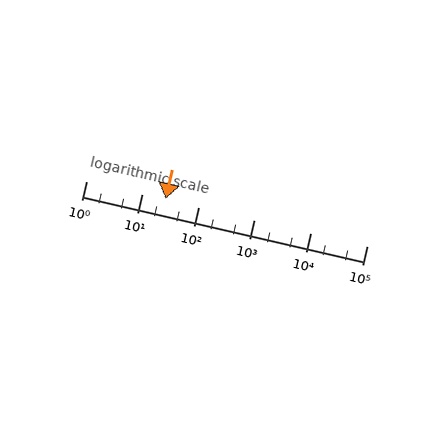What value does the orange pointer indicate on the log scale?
The pointer indicates approximately 26.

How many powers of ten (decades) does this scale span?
The scale spans 5 decades, from 1 to 100000.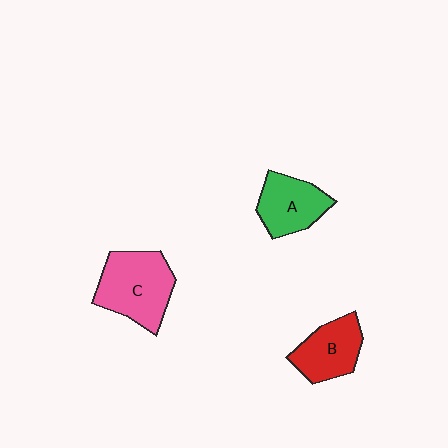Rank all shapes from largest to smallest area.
From largest to smallest: C (pink), A (green), B (red).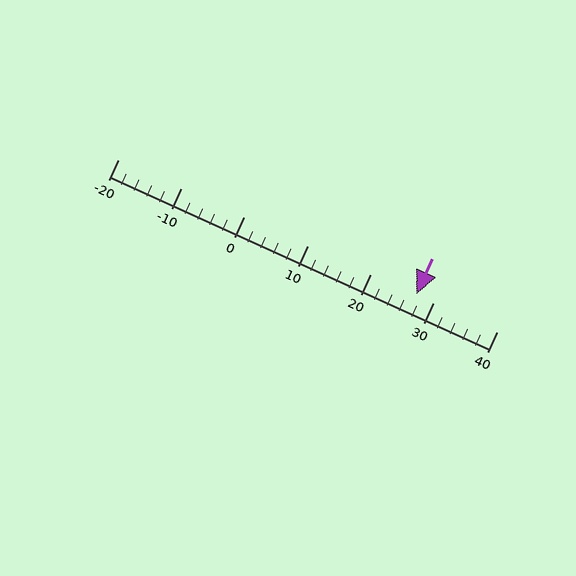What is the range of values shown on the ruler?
The ruler shows values from -20 to 40.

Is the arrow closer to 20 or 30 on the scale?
The arrow is closer to 30.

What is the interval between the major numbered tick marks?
The major tick marks are spaced 10 units apart.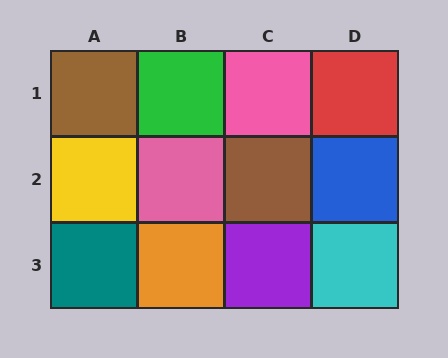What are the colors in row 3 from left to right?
Teal, orange, purple, cyan.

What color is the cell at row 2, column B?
Pink.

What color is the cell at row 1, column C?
Pink.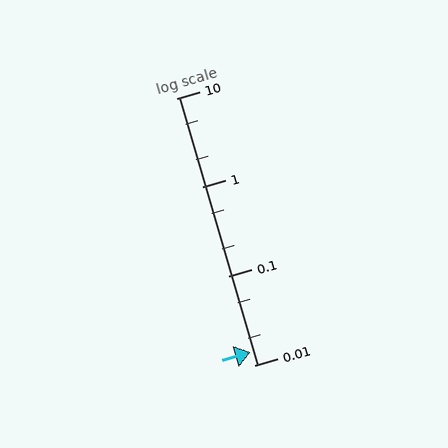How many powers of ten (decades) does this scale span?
The scale spans 3 decades, from 0.01 to 10.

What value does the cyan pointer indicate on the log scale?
The pointer indicates approximately 0.014.